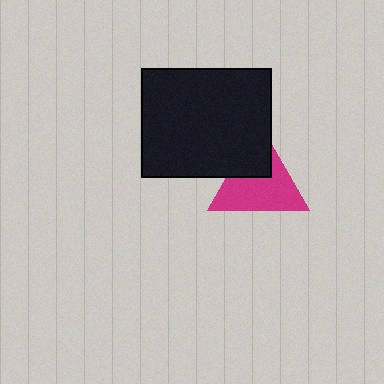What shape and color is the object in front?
The object in front is a black rectangle.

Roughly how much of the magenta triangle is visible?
Most of it is visible (roughly 68%).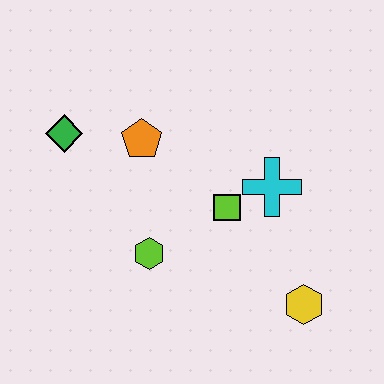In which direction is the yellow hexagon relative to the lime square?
The yellow hexagon is below the lime square.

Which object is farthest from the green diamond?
The yellow hexagon is farthest from the green diamond.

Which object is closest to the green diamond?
The orange pentagon is closest to the green diamond.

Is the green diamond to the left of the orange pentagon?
Yes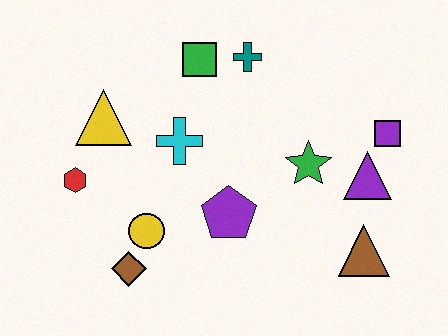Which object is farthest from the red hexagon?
The purple square is farthest from the red hexagon.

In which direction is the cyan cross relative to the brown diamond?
The cyan cross is above the brown diamond.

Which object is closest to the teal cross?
The green square is closest to the teal cross.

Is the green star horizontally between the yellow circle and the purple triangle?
Yes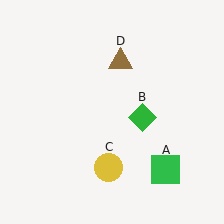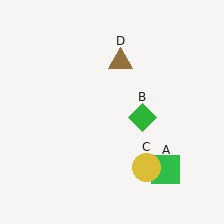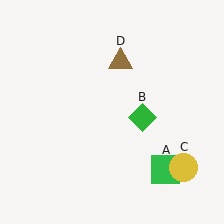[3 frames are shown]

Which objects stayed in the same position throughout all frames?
Green square (object A) and green diamond (object B) and brown triangle (object D) remained stationary.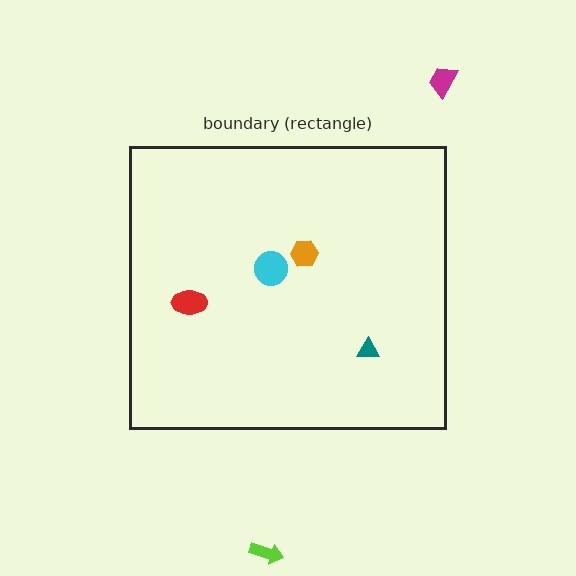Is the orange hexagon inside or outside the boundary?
Inside.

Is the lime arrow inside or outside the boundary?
Outside.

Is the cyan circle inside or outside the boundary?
Inside.